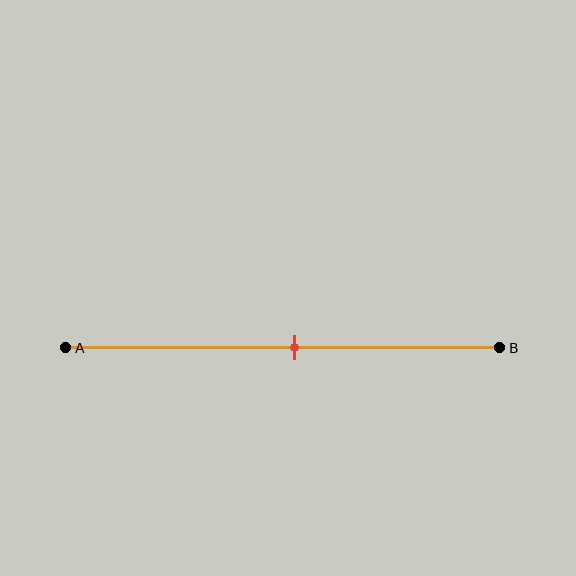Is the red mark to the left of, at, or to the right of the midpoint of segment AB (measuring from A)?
The red mark is approximately at the midpoint of segment AB.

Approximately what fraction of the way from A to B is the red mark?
The red mark is approximately 55% of the way from A to B.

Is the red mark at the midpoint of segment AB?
Yes, the mark is approximately at the midpoint.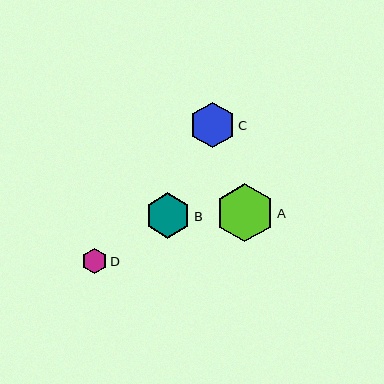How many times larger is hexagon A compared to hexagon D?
Hexagon A is approximately 2.3 times the size of hexagon D.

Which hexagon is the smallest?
Hexagon D is the smallest with a size of approximately 26 pixels.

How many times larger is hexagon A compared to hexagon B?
Hexagon A is approximately 1.3 times the size of hexagon B.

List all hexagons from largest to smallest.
From largest to smallest: A, C, B, D.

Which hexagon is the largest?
Hexagon A is the largest with a size of approximately 58 pixels.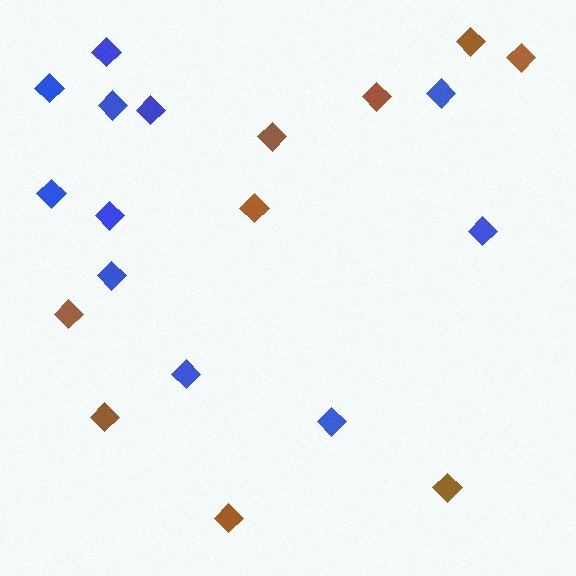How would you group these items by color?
There are 2 groups: one group of blue diamonds (11) and one group of brown diamonds (9).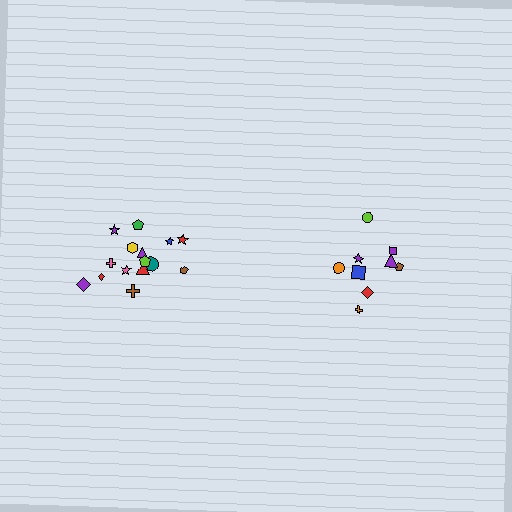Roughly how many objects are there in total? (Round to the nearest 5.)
Roughly 25 objects in total.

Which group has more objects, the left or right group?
The left group.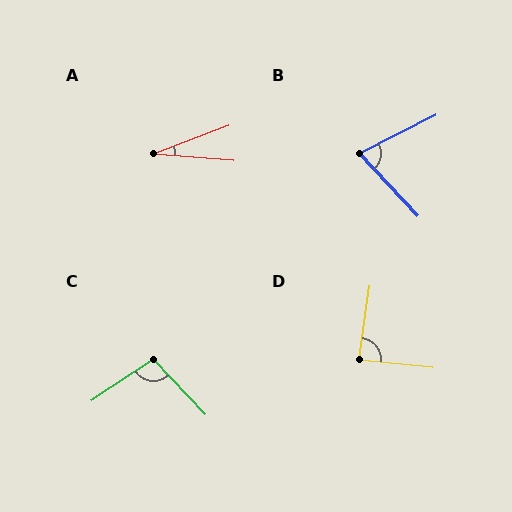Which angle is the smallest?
A, at approximately 25 degrees.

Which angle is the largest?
C, at approximately 100 degrees.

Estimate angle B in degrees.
Approximately 74 degrees.